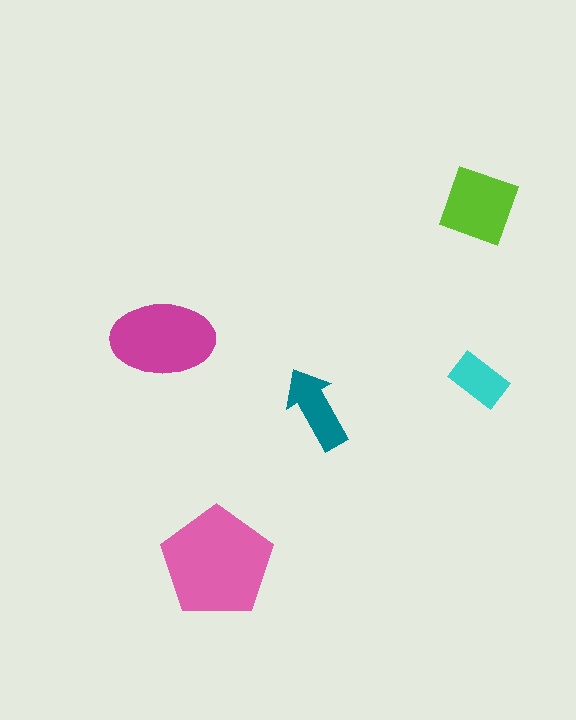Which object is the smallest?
The cyan rectangle.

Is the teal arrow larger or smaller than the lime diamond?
Smaller.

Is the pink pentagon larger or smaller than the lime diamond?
Larger.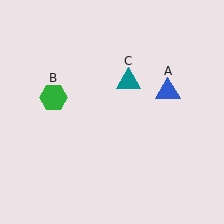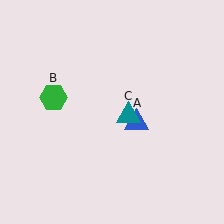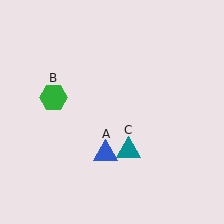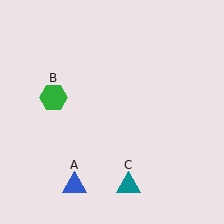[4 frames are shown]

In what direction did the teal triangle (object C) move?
The teal triangle (object C) moved down.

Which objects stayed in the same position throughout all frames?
Green hexagon (object B) remained stationary.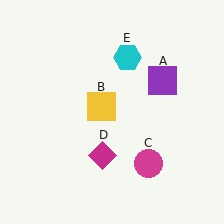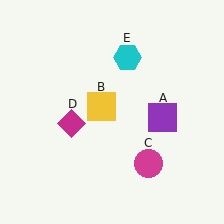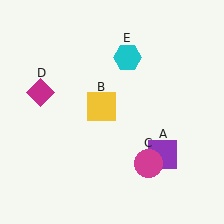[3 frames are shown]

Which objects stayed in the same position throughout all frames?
Yellow square (object B) and magenta circle (object C) and cyan hexagon (object E) remained stationary.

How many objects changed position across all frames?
2 objects changed position: purple square (object A), magenta diamond (object D).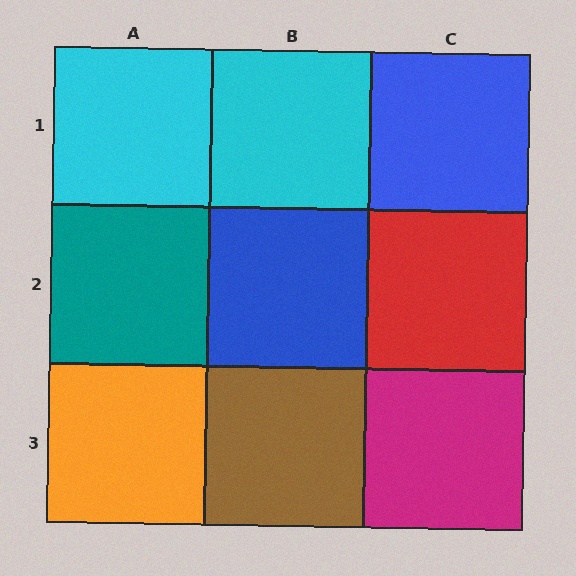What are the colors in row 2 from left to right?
Teal, blue, red.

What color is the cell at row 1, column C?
Blue.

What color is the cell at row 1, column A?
Cyan.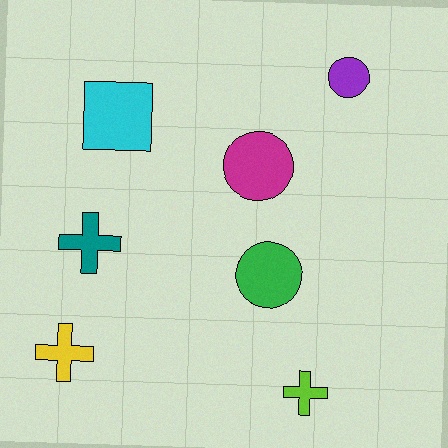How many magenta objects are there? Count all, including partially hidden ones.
There is 1 magenta object.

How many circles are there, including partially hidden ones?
There are 3 circles.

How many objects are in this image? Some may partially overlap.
There are 7 objects.